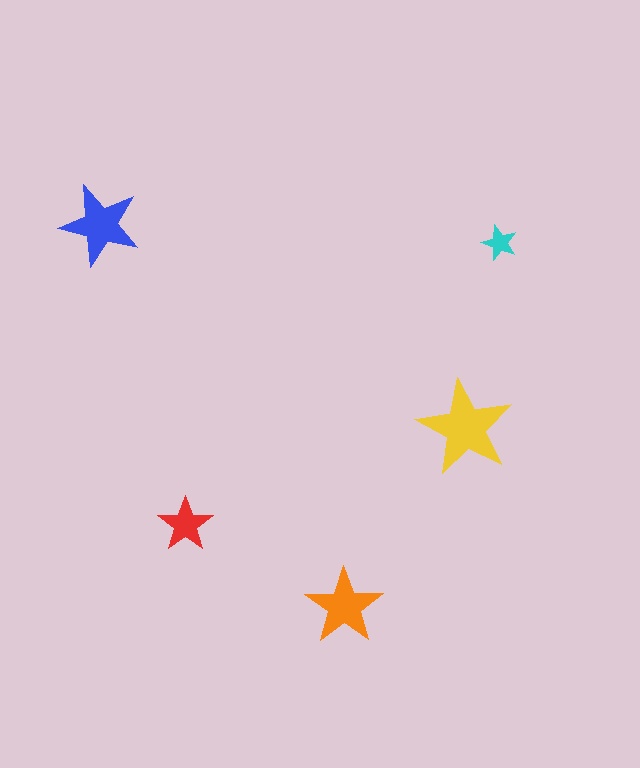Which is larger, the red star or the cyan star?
The red one.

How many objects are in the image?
There are 5 objects in the image.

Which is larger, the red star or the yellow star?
The yellow one.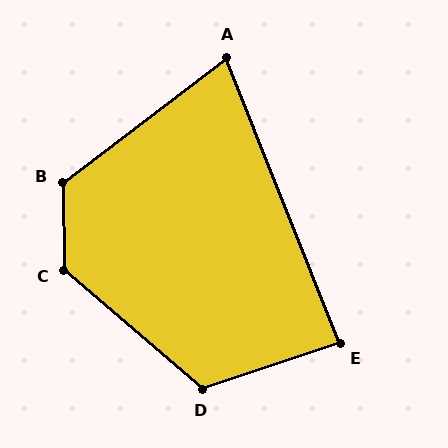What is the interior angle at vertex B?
Approximately 126 degrees (obtuse).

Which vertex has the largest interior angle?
C, at approximately 131 degrees.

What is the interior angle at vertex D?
Approximately 121 degrees (obtuse).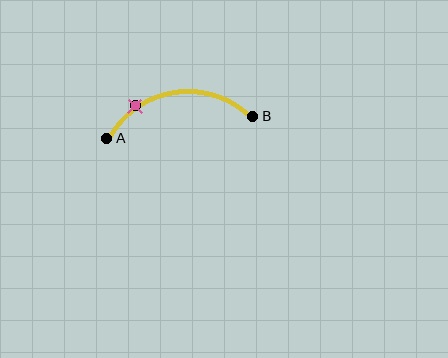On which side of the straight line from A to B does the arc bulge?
The arc bulges above the straight line connecting A and B.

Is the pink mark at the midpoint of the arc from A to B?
No. The pink mark lies on the arc but is closer to endpoint A. The arc midpoint would be at the point on the curve equidistant along the arc from both A and B.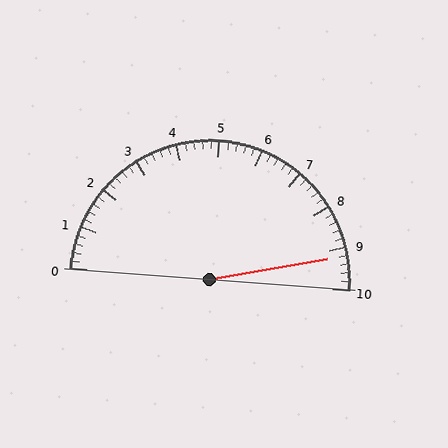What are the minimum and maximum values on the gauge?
The gauge ranges from 0 to 10.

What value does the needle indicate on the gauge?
The needle indicates approximately 9.2.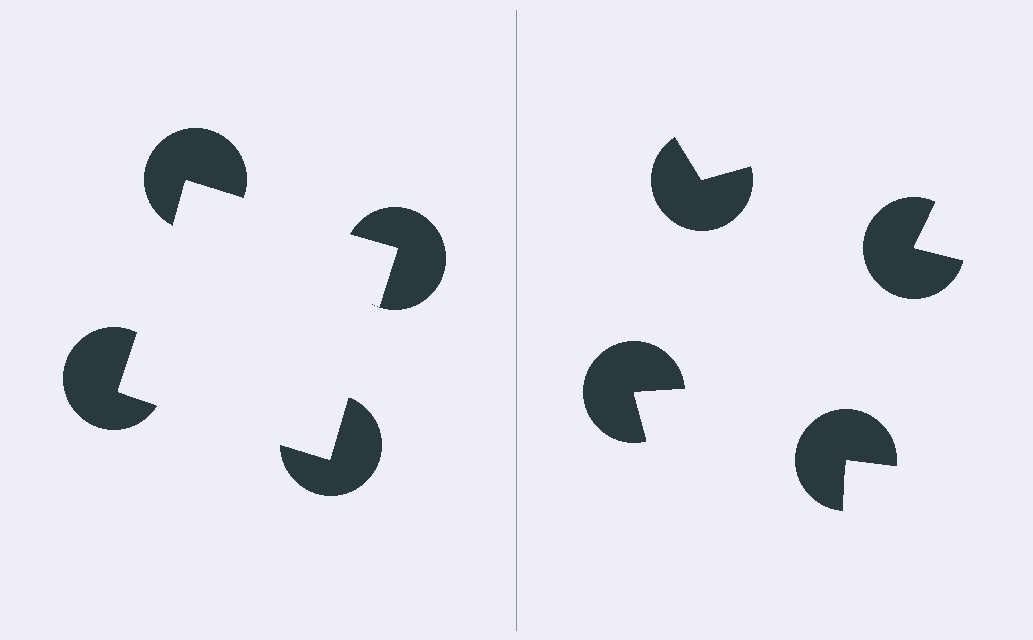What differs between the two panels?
The pac-man discs are positioned identically on both sides; only the wedge orientations differ. On the left they align to a square; on the right they are misaligned.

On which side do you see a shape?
An illusory square appears on the left side. On the right side the wedge cuts are rotated, so no coherent shape forms.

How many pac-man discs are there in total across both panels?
8 — 4 on each side.